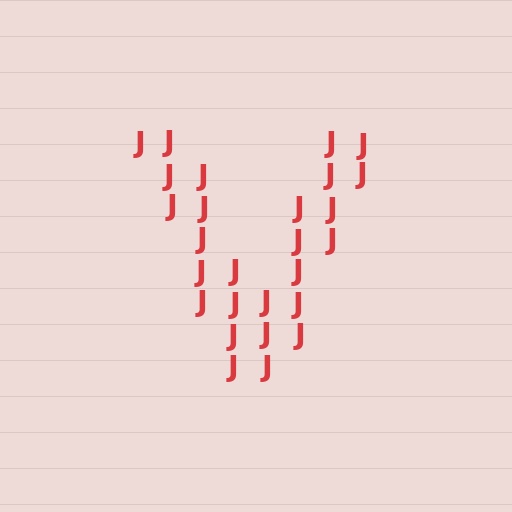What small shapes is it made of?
It is made of small letter J's.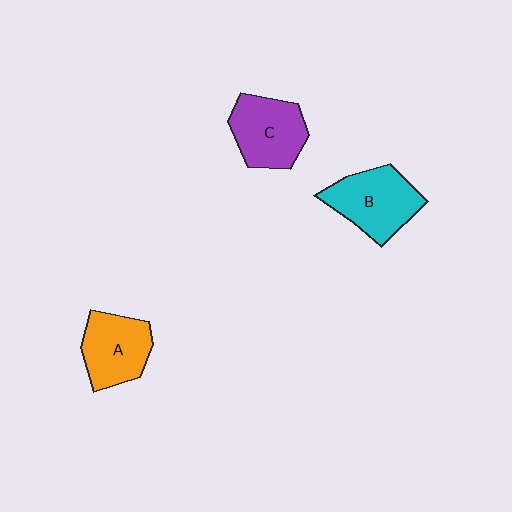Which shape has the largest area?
Shape B (cyan).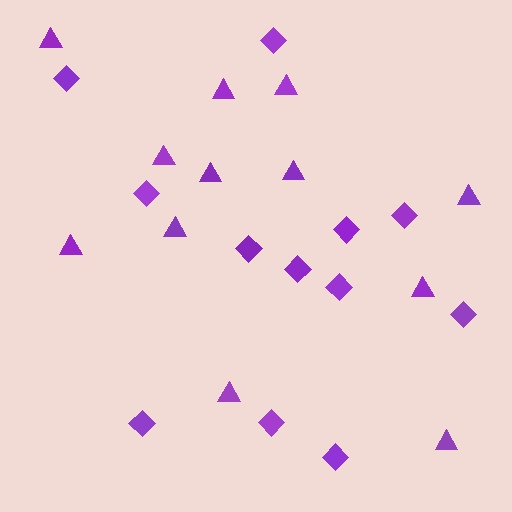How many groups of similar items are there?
There are 2 groups: one group of diamonds (12) and one group of triangles (12).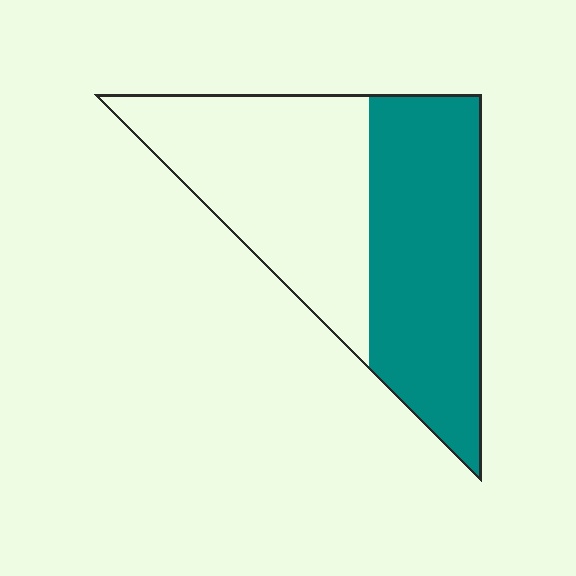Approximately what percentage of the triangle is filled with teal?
Approximately 50%.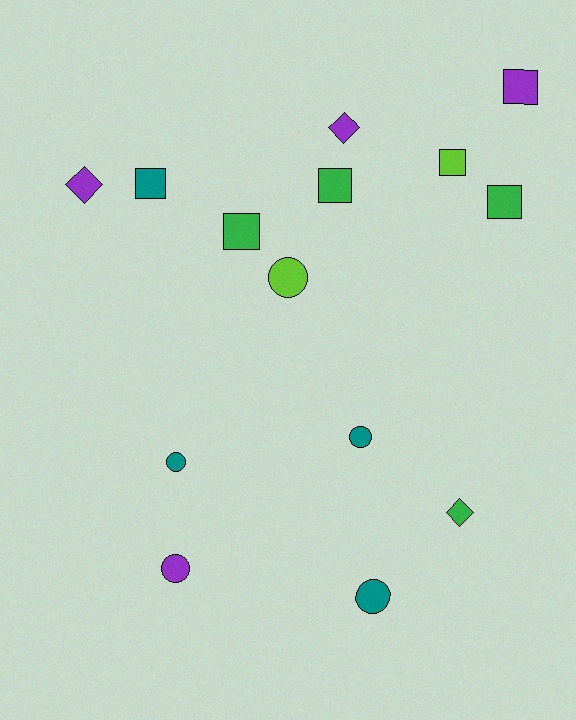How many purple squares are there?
There is 1 purple square.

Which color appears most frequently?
Teal, with 4 objects.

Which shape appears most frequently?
Square, with 6 objects.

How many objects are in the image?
There are 14 objects.